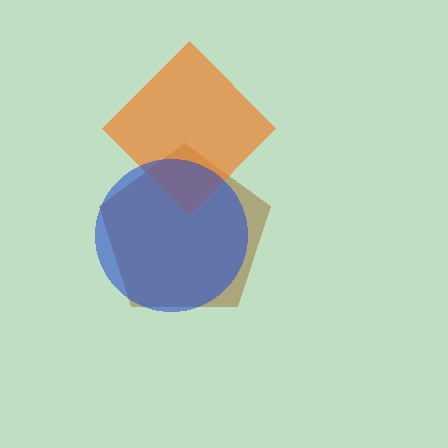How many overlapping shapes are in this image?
There are 3 overlapping shapes in the image.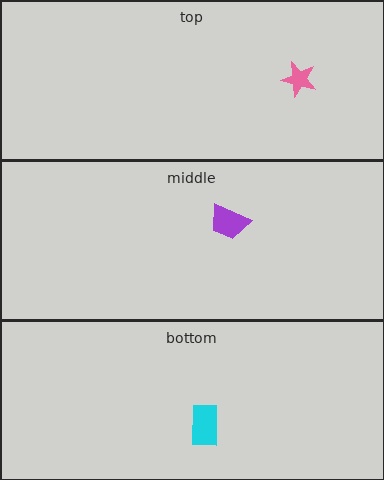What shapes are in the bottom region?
The cyan rectangle.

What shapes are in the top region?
The pink star.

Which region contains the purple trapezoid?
The middle region.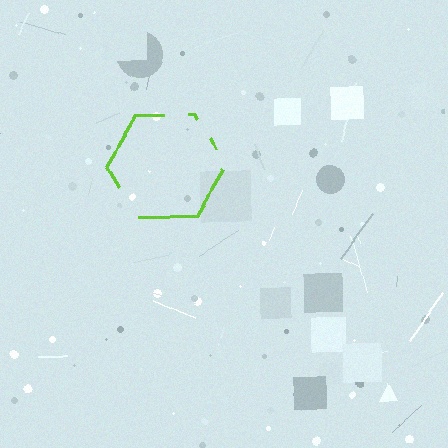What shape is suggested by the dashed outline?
The dashed outline suggests a hexagon.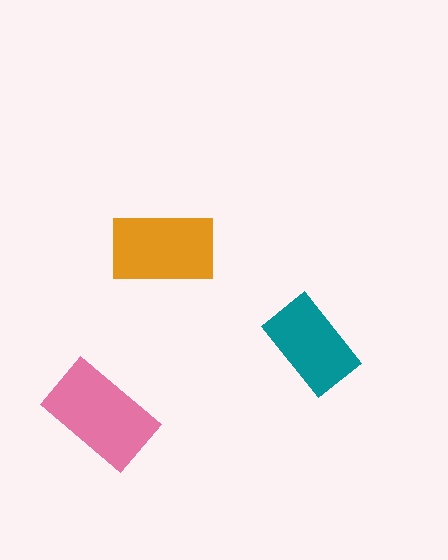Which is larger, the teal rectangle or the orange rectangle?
The orange one.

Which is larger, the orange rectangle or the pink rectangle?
The pink one.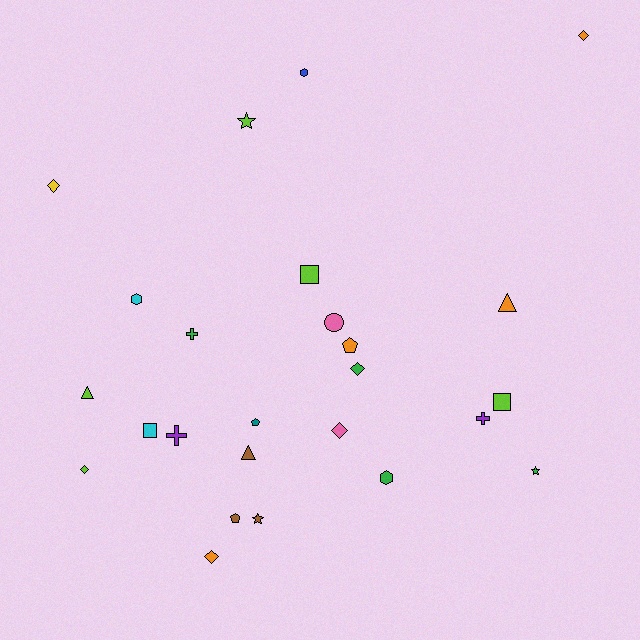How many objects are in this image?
There are 25 objects.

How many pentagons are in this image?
There are 3 pentagons.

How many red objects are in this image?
There are no red objects.